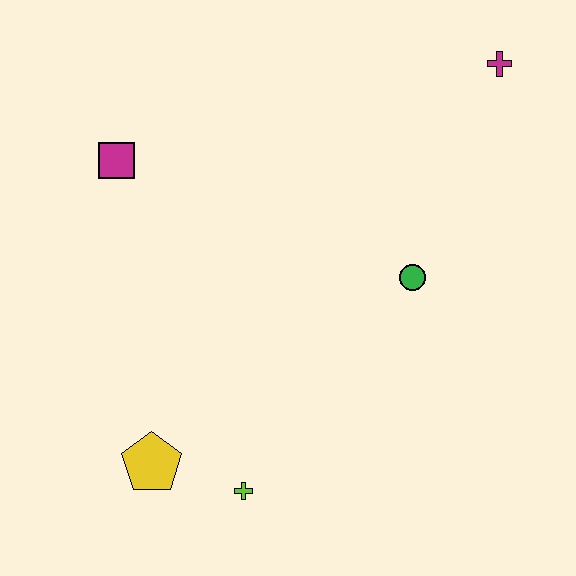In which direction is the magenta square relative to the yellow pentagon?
The magenta square is above the yellow pentagon.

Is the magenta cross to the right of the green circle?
Yes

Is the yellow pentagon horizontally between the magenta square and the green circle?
Yes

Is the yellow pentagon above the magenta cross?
No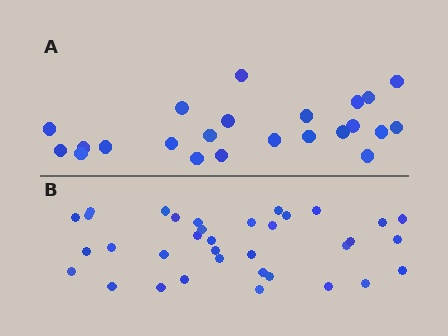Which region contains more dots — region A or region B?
Region B (the bottom region) has more dots.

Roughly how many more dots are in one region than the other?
Region B has roughly 12 or so more dots than region A.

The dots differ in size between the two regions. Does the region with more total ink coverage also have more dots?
No. Region A has more total ink coverage because its dots are larger, but region B actually contains more individual dots. Total area can be misleading — the number of items is what matters here.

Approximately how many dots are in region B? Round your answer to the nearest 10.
About 40 dots. (The exact count is 35, which rounds to 40.)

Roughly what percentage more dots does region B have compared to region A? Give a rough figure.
About 50% more.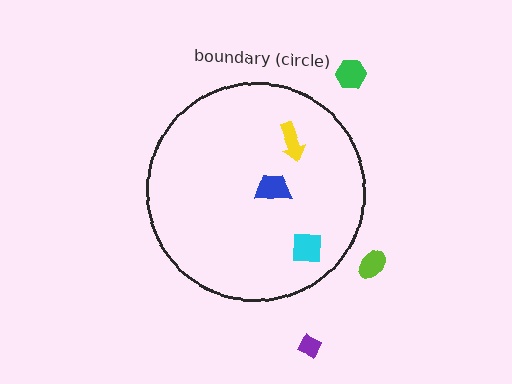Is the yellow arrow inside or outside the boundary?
Inside.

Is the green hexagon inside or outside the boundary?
Outside.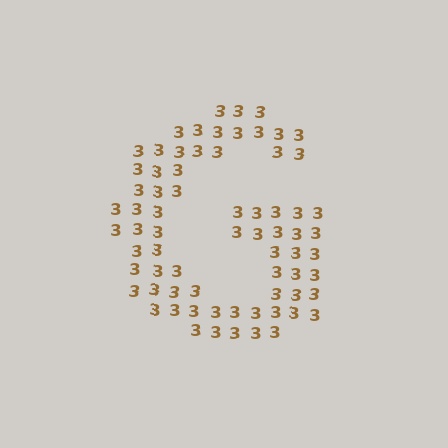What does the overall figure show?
The overall figure shows the letter G.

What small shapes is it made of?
It is made of small digit 3's.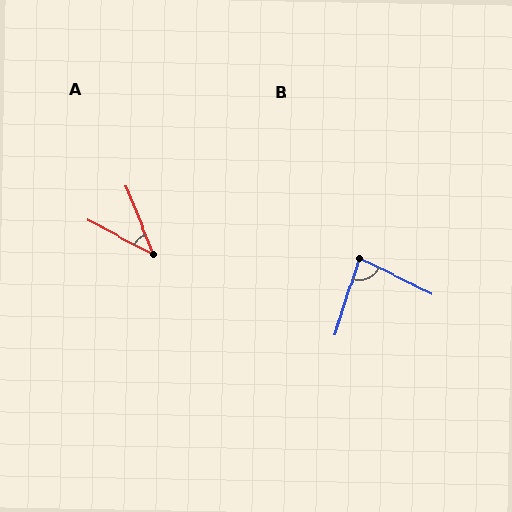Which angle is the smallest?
A, at approximately 41 degrees.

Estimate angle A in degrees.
Approximately 41 degrees.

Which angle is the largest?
B, at approximately 82 degrees.